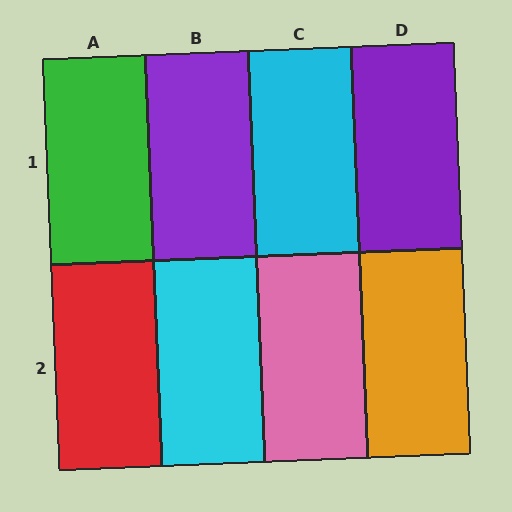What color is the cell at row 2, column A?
Red.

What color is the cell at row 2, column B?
Cyan.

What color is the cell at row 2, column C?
Pink.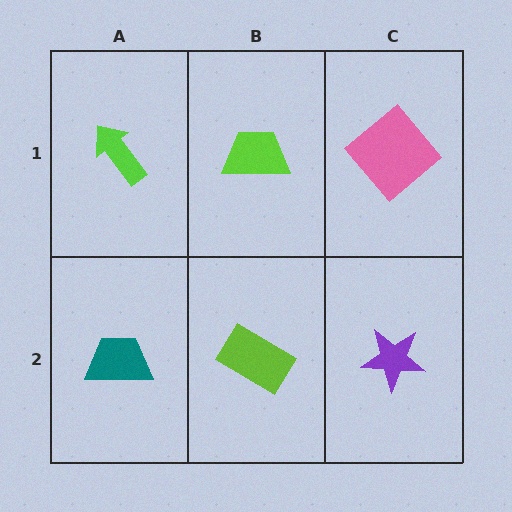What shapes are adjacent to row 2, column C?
A pink diamond (row 1, column C), a lime rectangle (row 2, column B).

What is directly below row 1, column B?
A lime rectangle.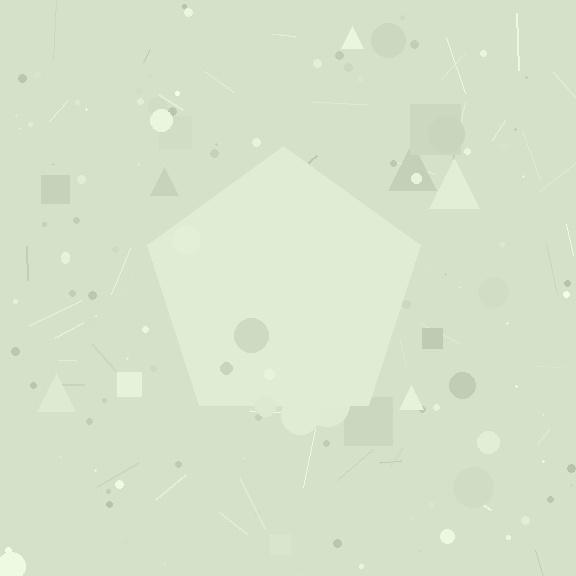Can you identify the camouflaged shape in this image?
The camouflaged shape is a pentagon.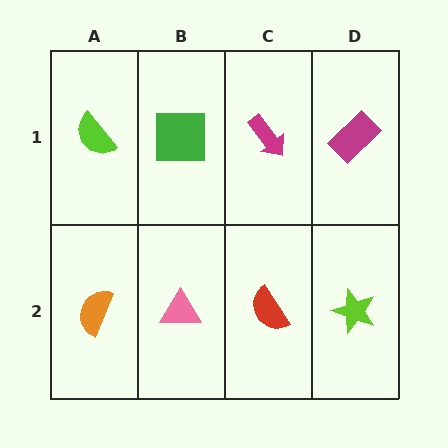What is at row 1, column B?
A green square.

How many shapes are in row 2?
4 shapes.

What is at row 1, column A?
A lime semicircle.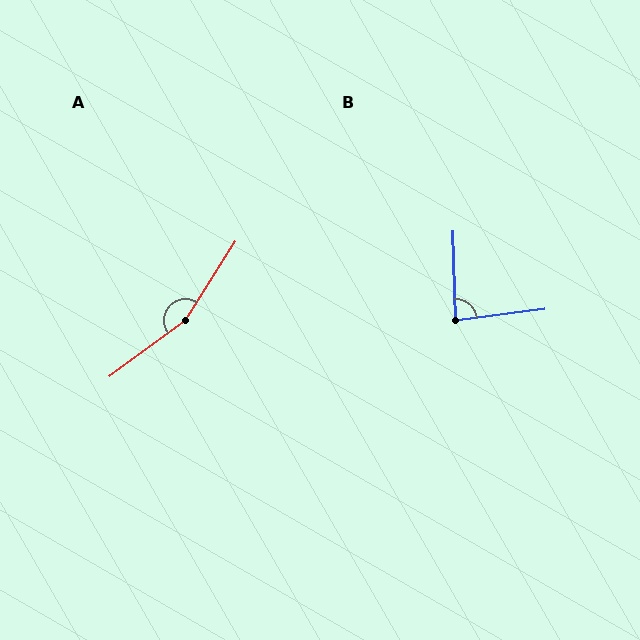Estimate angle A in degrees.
Approximately 159 degrees.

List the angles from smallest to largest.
B (84°), A (159°).